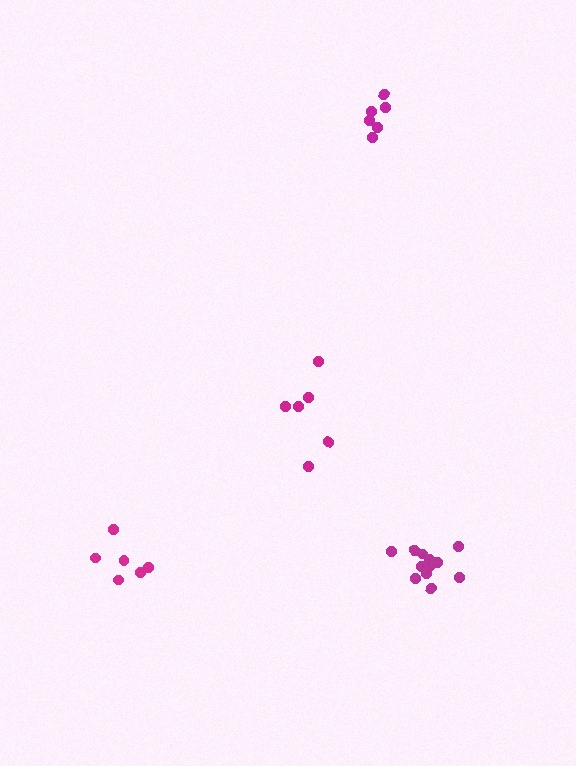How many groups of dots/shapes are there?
There are 4 groups.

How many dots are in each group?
Group 1: 6 dots, Group 2: 6 dots, Group 3: 6 dots, Group 4: 12 dots (30 total).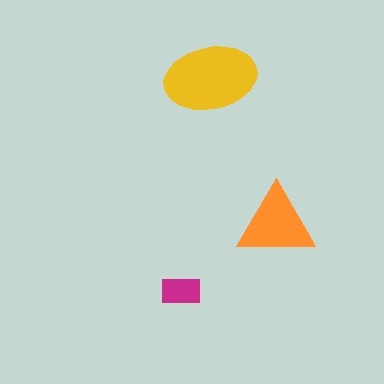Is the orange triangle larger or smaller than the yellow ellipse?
Smaller.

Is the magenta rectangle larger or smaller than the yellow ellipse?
Smaller.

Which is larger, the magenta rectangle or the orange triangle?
The orange triangle.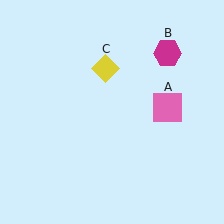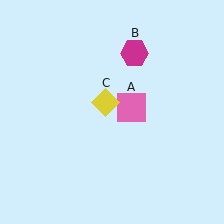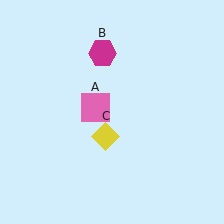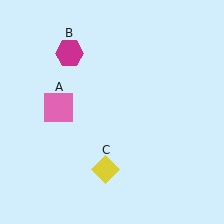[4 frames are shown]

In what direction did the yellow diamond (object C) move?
The yellow diamond (object C) moved down.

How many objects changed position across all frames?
3 objects changed position: pink square (object A), magenta hexagon (object B), yellow diamond (object C).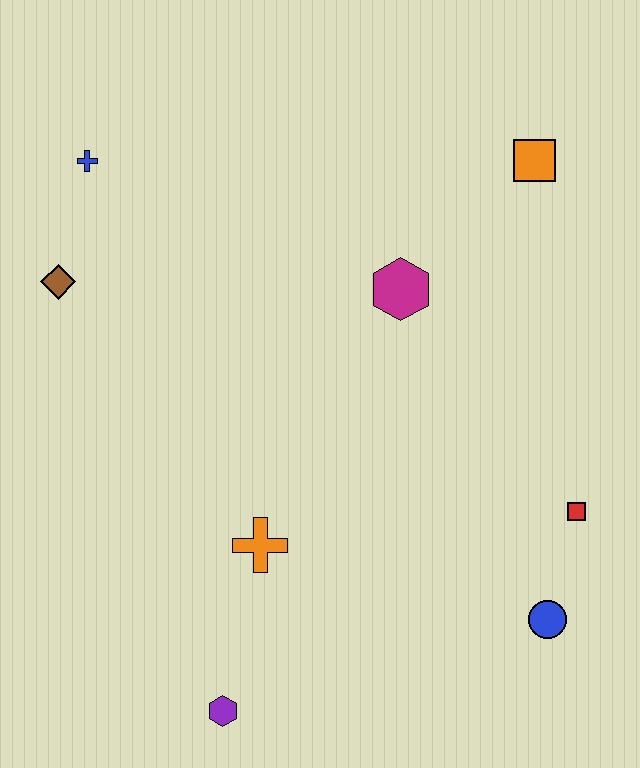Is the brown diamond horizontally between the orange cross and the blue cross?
No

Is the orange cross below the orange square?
Yes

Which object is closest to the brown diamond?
The blue cross is closest to the brown diamond.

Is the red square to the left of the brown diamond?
No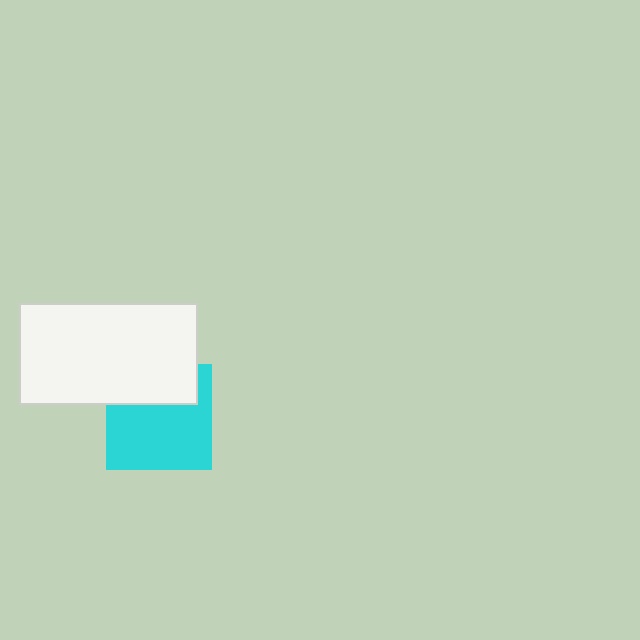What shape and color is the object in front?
The object in front is a white rectangle.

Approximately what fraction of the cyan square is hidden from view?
Roughly 34% of the cyan square is hidden behind the white rectangle.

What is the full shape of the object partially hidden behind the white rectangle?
The partially hidden object is a cyan square.